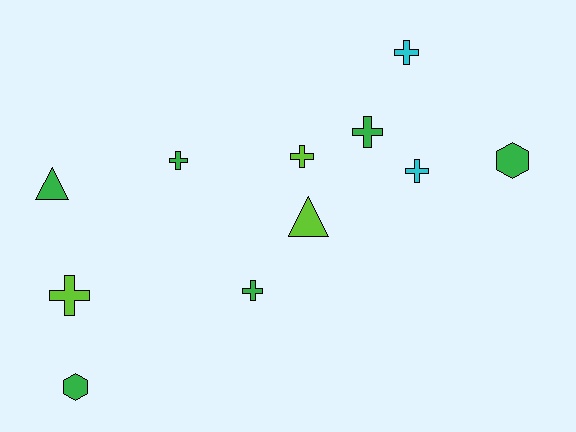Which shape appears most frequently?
Cross, with 7 objects.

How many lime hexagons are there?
There are no lime hexagons.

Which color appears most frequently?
Green, with 6 objects.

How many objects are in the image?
There are 11 objects.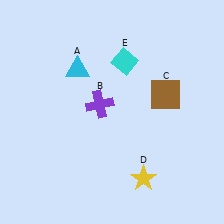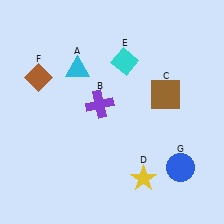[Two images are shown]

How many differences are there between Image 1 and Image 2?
There are 2 differences between the two images.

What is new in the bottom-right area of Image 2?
A blue circle (G) was added in the bottom-right area of Image 2.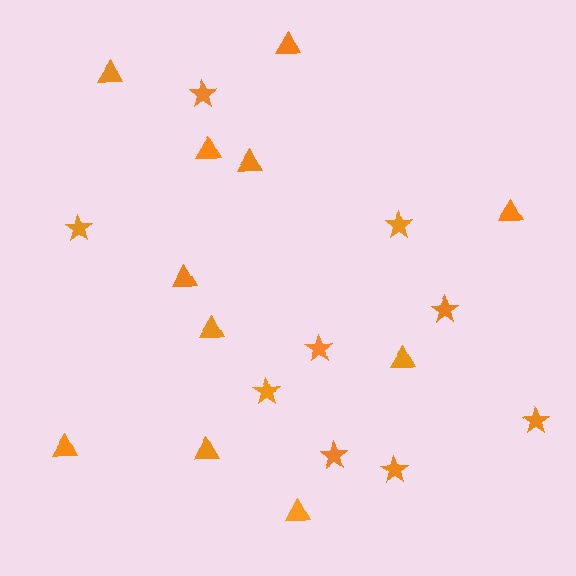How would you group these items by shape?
There are 2 groups: one group of stars (9) and one group of triangles (11).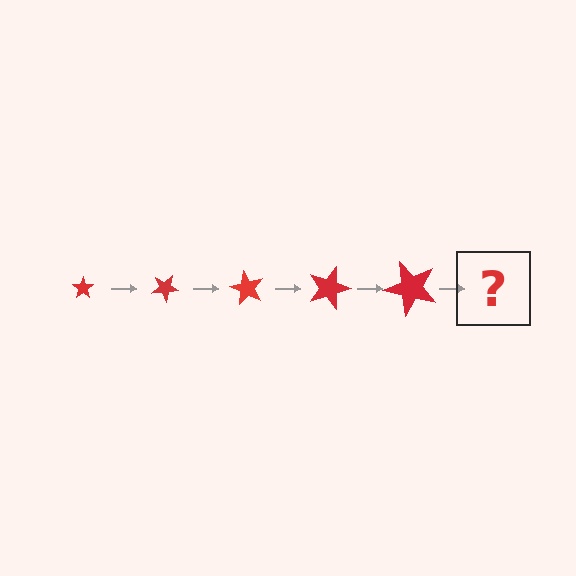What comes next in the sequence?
The next element should be a star, larger than the previous one and rotated 150 degrees from the start.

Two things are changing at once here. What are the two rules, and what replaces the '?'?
The two rules are that the star grows larger each step and it rotates 30 degrees each step. The '?' should be a star, larger than the previous one and rotated 150 degrees from the start.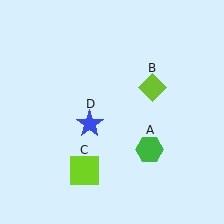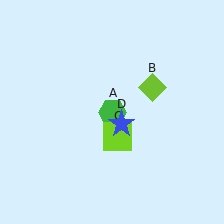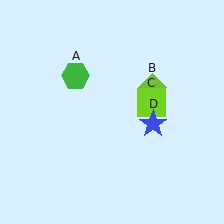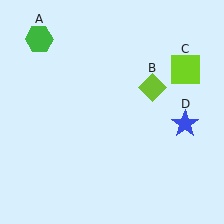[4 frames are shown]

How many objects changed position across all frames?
3 objects changed position: green hexagon (object A), lime square (object C), blue star (object D).